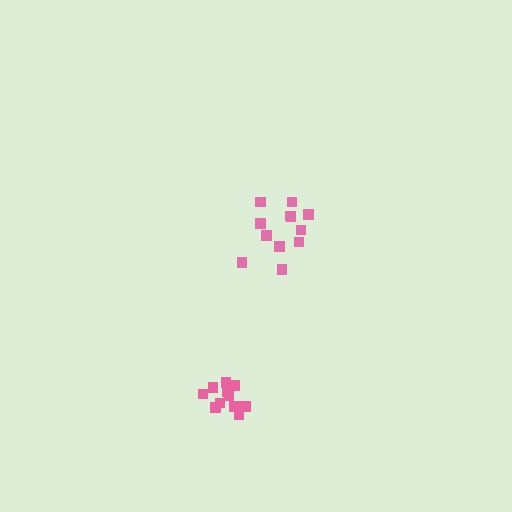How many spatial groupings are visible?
There are 2 spatial groupings.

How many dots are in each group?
Group 1: 12 dots, Group 2: 11 dots (23 total).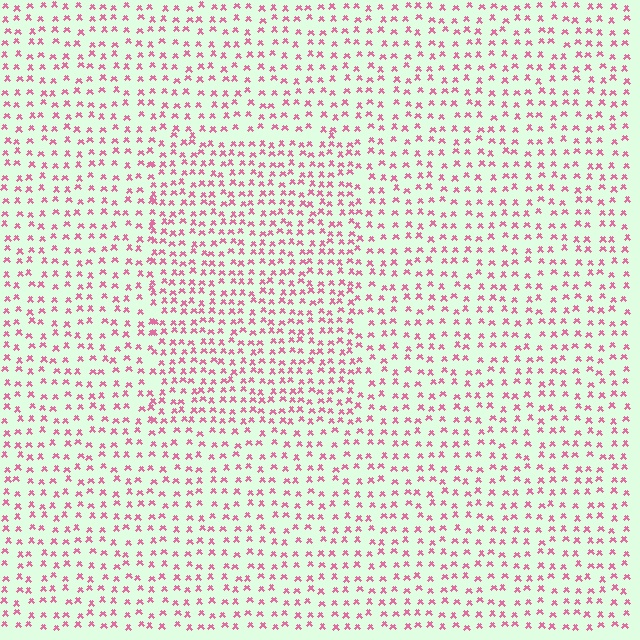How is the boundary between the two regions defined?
The boundary is defined by a change in element density (approximately 1.5x ratio). All elements are the same color, size, and shape.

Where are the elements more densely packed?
The elements are more densely packed inside the rectangle boundary.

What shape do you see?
I see a rectangle.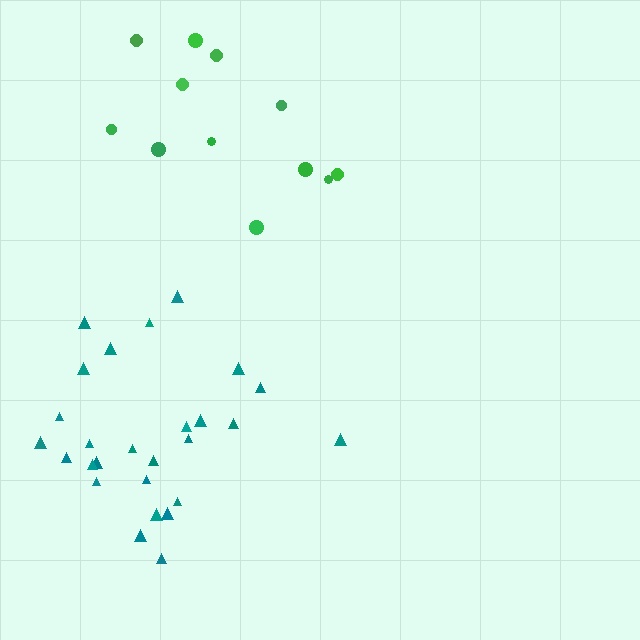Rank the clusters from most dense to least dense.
teal, green.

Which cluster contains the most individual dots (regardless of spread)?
Teal (27).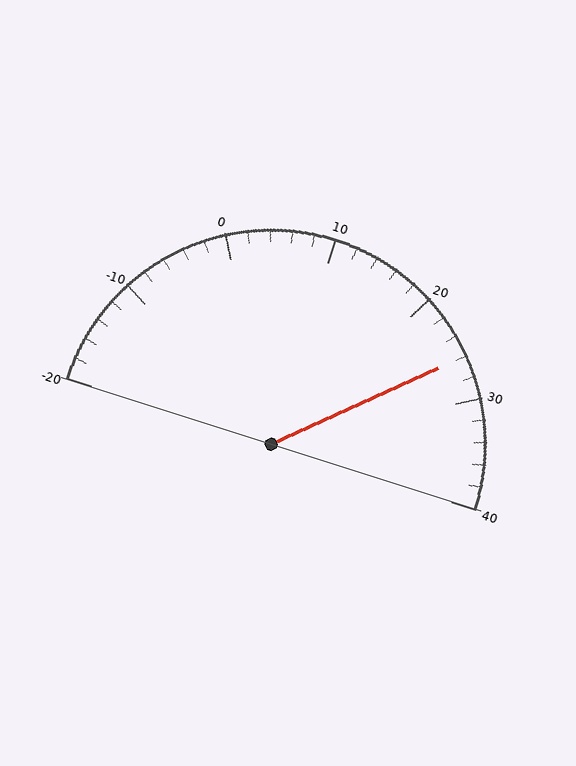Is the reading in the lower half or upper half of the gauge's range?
The reading is in the upper half of the range (-20 to 40).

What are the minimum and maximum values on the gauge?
The gauge ranges from -20 to 40.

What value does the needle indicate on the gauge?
The needle indicates approximately 26.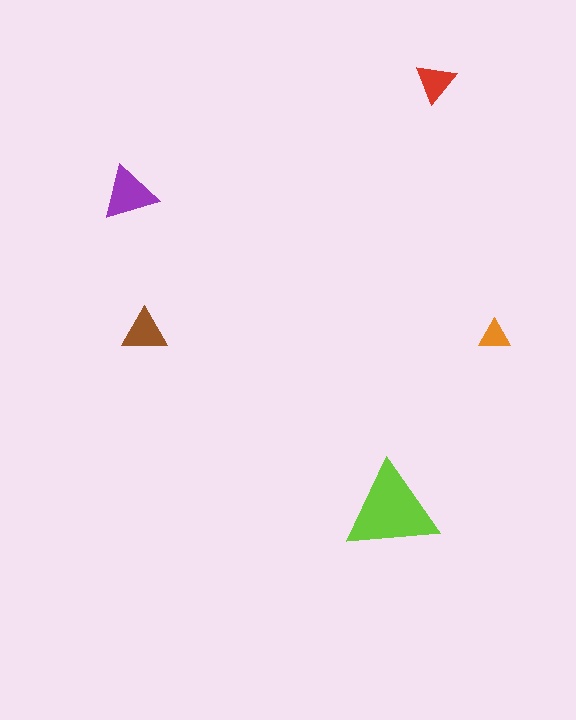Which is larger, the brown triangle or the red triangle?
The brown one.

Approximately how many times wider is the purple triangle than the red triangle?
About 1.5 times wider.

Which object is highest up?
The red triangle is topmost.